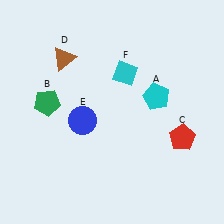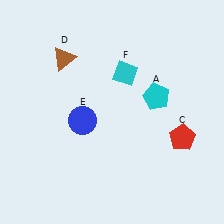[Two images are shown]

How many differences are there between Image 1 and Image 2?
There is 1 difference between the two images.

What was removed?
The green pentagon (B) was removed in Image 2.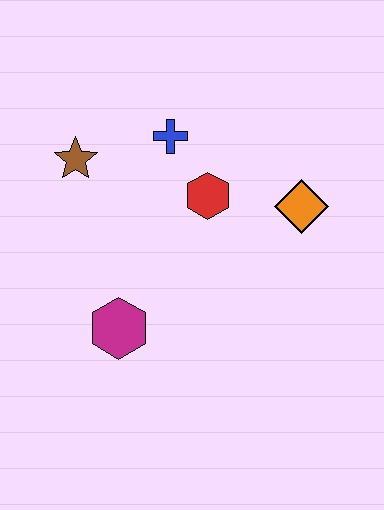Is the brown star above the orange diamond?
Yes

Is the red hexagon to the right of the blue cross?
Yes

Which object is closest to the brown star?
The blue cross is closest to the brown star.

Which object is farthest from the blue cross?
The magenta hexagon is farthest from the blue cross.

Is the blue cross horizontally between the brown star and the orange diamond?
Yes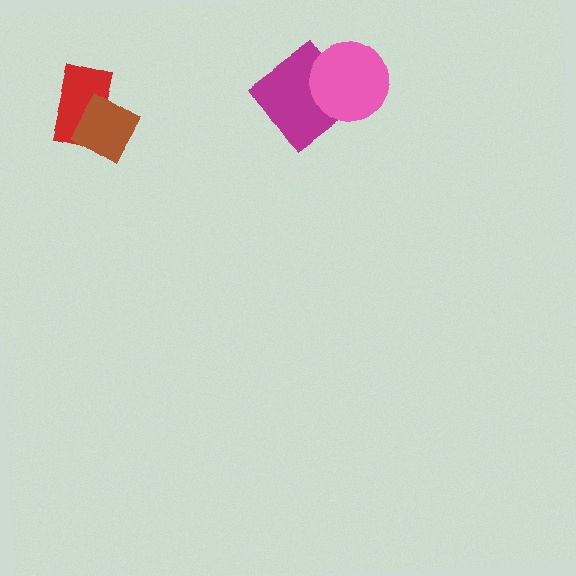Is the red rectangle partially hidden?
Yes, it is partially covered by another shape.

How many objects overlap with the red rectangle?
1 object overlaps with the red rectangle.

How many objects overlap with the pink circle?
1 object overlaps with the pink circle.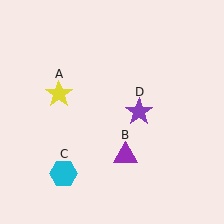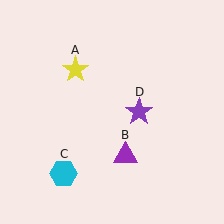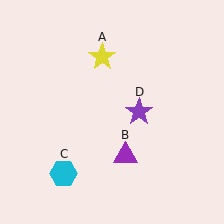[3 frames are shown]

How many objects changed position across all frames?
1 object changed position: yellow star (object A).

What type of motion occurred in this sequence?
The yellow star (object A) rotated clockwise around the center of the scene.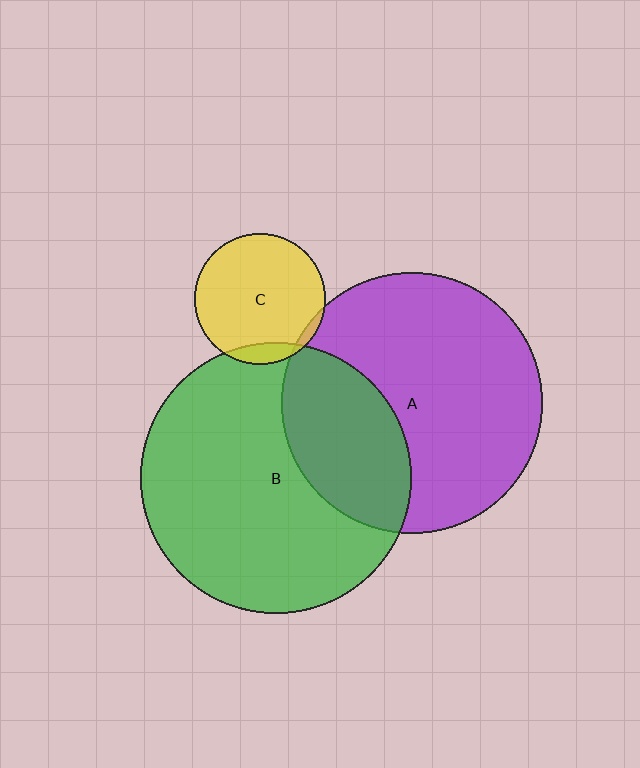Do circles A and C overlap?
Yes.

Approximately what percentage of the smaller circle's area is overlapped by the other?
Approximately 5%.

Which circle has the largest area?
Circle B (green).